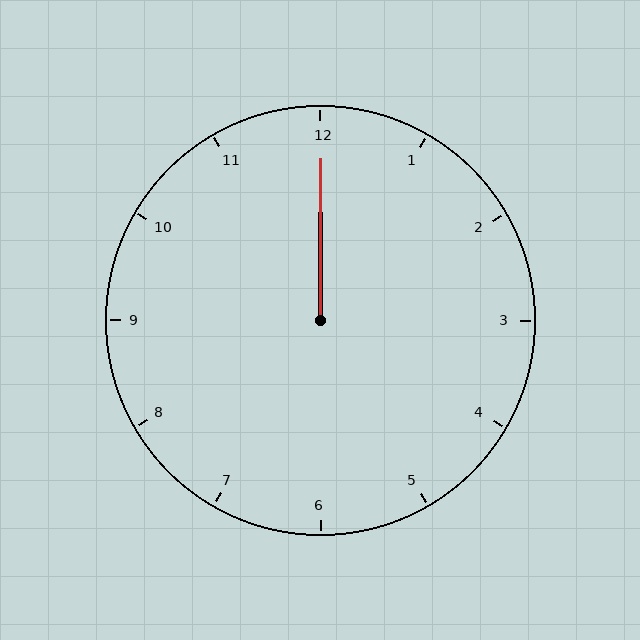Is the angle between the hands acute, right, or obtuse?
It is acute.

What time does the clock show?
12:00.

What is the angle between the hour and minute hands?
Approximately 0 degrees.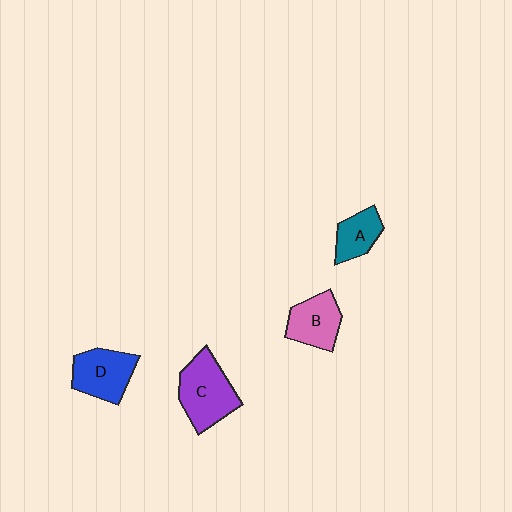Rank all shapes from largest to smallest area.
From largest to smallest: C (purple), D (blue), B (pink), A (teal).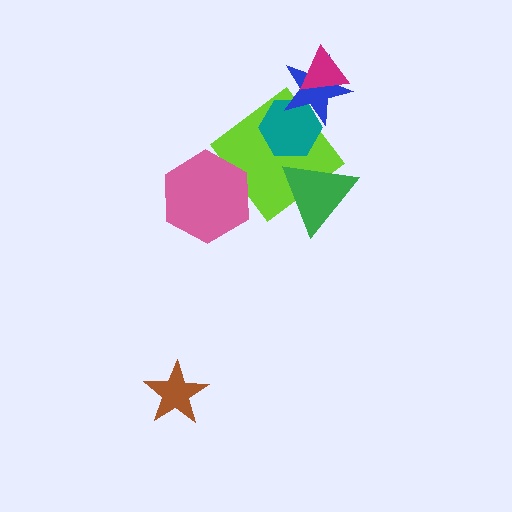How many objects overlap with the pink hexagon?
1 object overlaps with the pink hexagon.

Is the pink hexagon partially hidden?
No, no other shape covers it.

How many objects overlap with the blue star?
3 objects overlap with the blue star.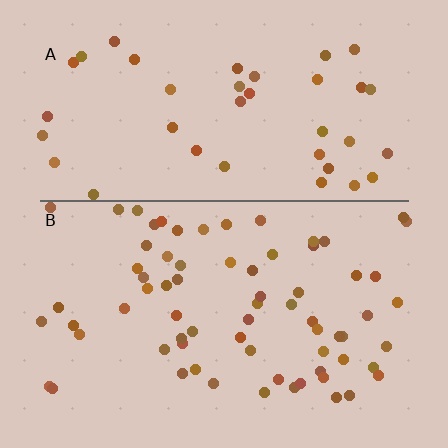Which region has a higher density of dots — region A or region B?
B (the bottom).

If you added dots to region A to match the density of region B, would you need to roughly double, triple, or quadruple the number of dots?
Approximately double.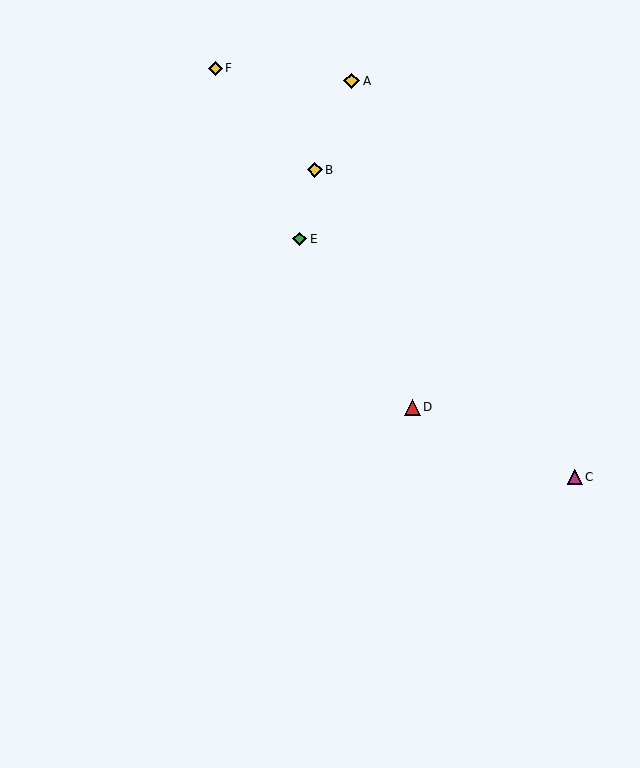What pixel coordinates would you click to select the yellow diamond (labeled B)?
Click at (315, 170) to select the yellow diamond B.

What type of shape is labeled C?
Shape C is a magenta triangle.